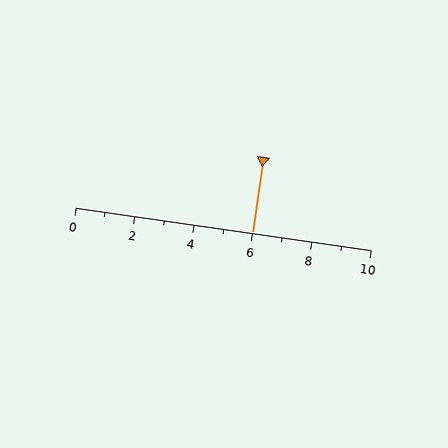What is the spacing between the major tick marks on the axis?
The major ticks are spaced 2 apart.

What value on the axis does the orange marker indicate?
The marker indicates approximately 6.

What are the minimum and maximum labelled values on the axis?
The axis runs from 0 to 10.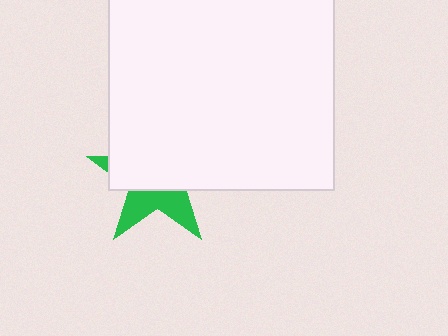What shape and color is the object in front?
The object in front is a white rectangle.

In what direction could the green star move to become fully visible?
The green star could move down. That would shift it out from behind the white rectangle entirely.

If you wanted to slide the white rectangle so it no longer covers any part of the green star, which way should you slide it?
Slide it up — that is the most direct way to separate the two shapes.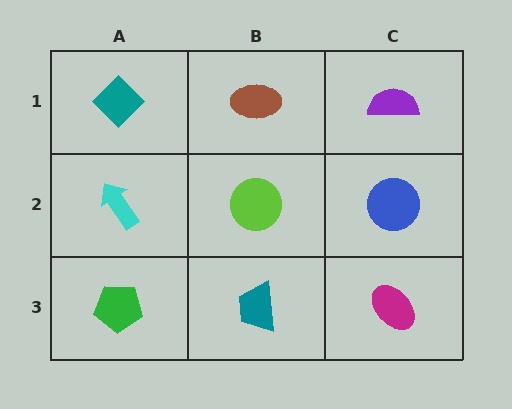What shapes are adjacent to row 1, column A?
A cyan arrow (row 2, column A), a brown ellipse (row 1, column B).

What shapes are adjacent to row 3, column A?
A cyan arrow (row 2, column A), a teal trapezoid (row 3, column B).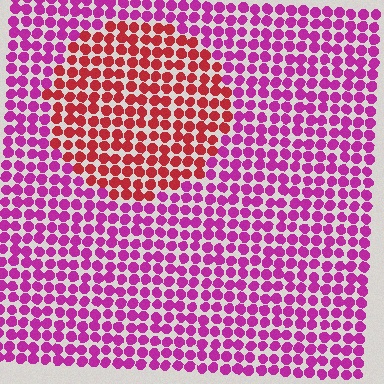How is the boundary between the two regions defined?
The boundary is defined purely by a slight shift in hue (about 44 degrees). Spacing, size, and orientation are identical on both sides.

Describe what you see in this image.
The image is filled with small magenta elements in a uniform arrangement. A circle-shaped region is visible where the elements are tinted to a slightly different hue, forming a subtle color boundary.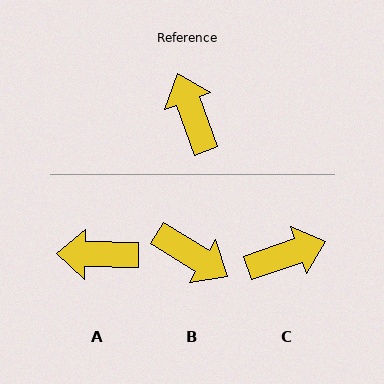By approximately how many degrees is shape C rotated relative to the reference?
Approximately 91 degrees clockwise.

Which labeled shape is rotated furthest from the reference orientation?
B, about 142 degrees away.